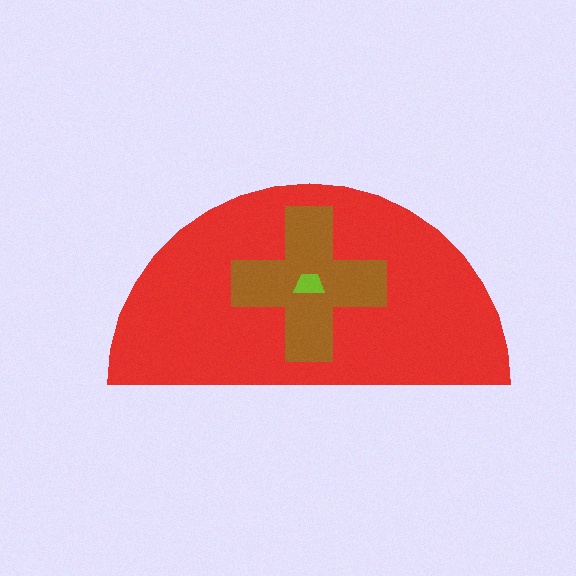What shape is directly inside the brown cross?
The lime trapezoid.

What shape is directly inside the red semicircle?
The brown cross.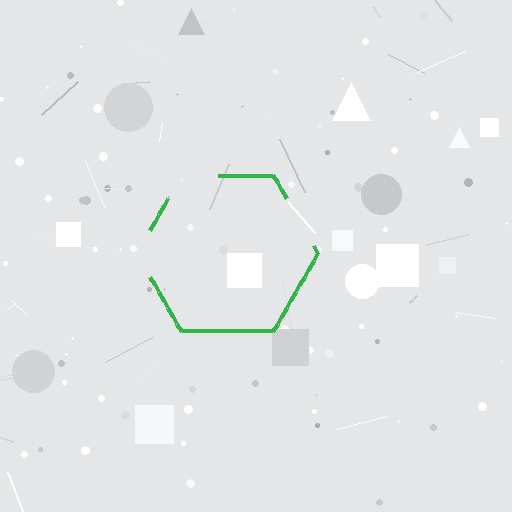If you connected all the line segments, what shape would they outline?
They would outline a hexagon.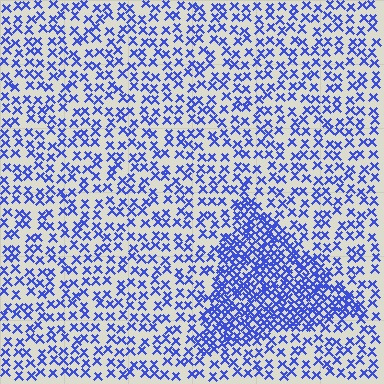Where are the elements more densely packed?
The elements are more densely packed inside the triangle boundary.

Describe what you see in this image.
The image contains small blue elements arranged at two different densities. A triangle-shaped region is visible where the elements are more densely packed than the surrounding area.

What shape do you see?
I see a triangle.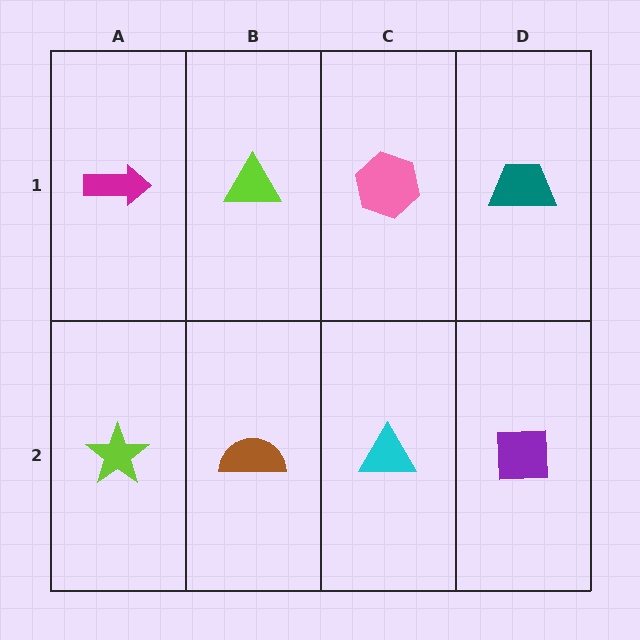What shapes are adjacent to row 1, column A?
A lime star (row 2, column A), a lime triangle (row 1, column B).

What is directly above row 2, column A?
A magenta arrow.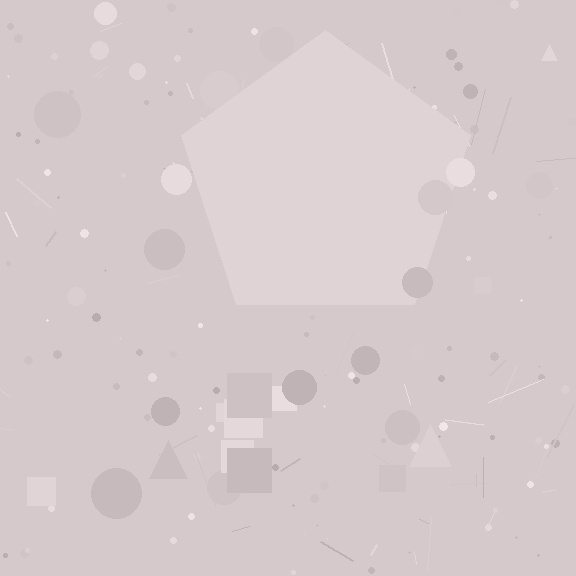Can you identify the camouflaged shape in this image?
The camouflaged shape is a pentagon.